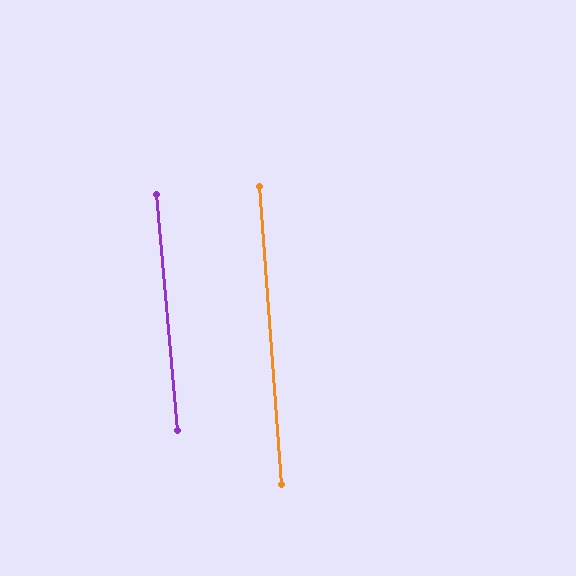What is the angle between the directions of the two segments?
Approximately 1 degree.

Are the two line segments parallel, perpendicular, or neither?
Parallel — their directions differ by only 0.9°.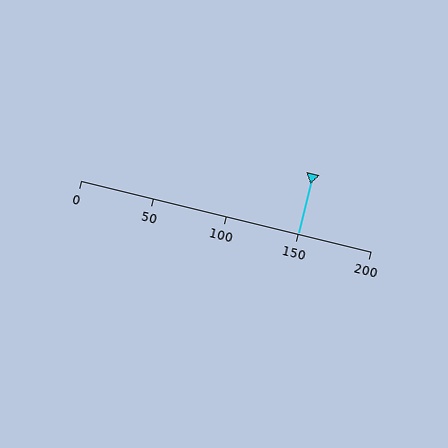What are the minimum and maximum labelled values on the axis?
The axis runs from 0 to 200.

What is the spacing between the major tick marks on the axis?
The major ticks are spaced 50 apart.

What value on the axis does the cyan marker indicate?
The marker indicates approximately 150.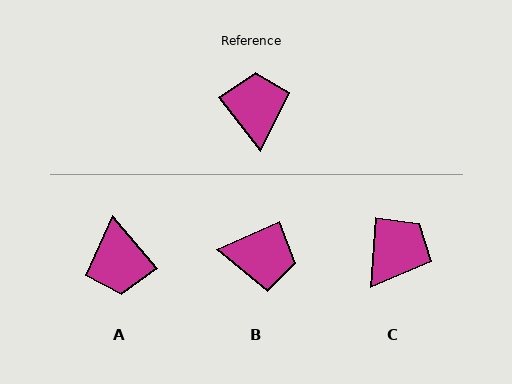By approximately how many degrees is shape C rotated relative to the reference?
Approximately 42 degrees clockwise.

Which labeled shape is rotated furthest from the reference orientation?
A, about 178 degrees away.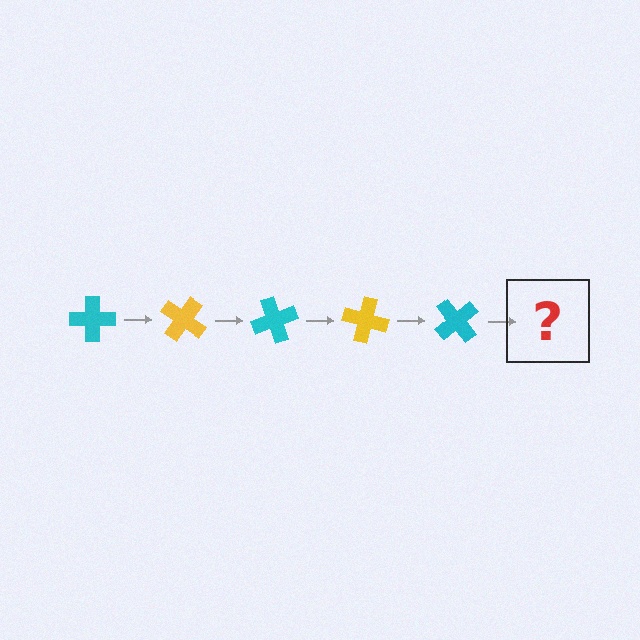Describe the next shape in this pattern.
It should be a yellow cross, rotated 175 degrees from the start.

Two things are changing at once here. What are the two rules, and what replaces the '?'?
The two rules are that it rotates 35 degrees each step and the color cycles through cyan and yellow. The '?' should be a yellow cross, rotated 175 degrees from the start.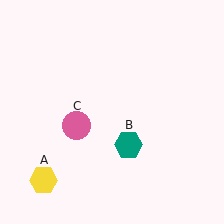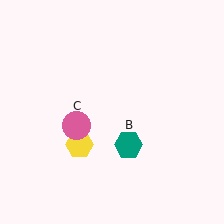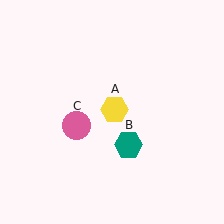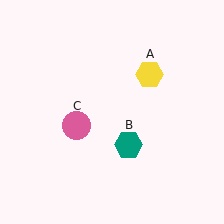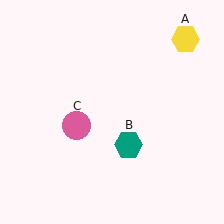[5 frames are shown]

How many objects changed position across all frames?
1 object changed position: yellow hexagon (object A).